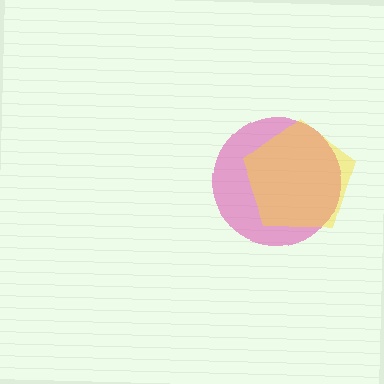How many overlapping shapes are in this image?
There are 2 overlapping shapes in the image.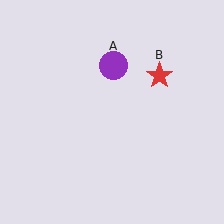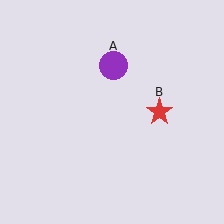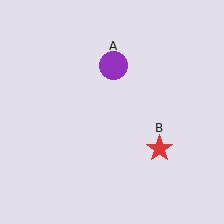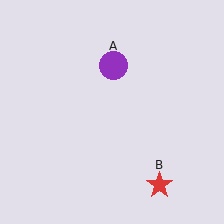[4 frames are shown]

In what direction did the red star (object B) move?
The red star (object B) moved down.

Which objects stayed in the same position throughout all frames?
Purple circle (object A) remained stationary.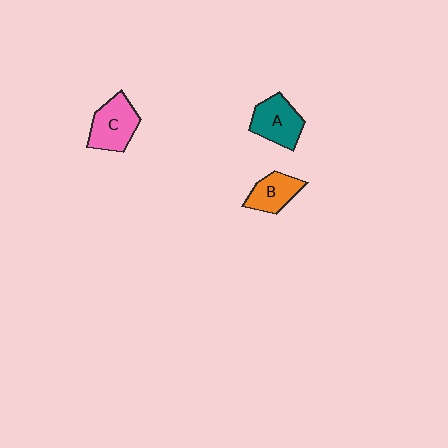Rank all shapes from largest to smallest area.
From largest to smallest: C (pink), A (teal), B (orange).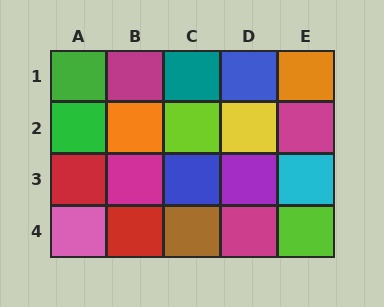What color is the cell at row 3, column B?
Magenta.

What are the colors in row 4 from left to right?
Pink, red, brown, magenta, lime.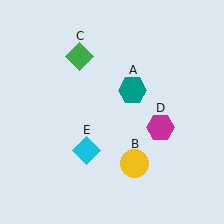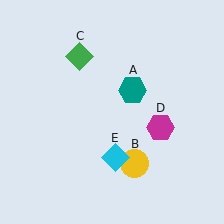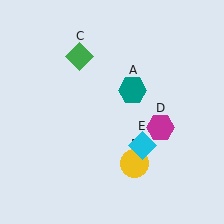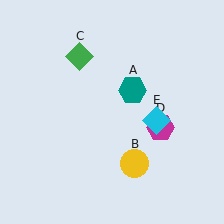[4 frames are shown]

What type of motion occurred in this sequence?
The cyan diamond (object E) rotated counterclockwise around the center of the scene.